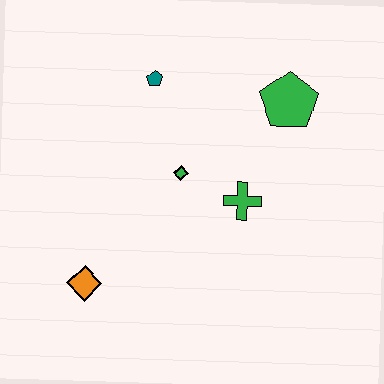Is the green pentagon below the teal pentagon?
Yes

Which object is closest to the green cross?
The green diamond is closest to the green cross.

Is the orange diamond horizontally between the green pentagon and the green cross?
No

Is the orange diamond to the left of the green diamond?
Yes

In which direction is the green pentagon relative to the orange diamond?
The green pentagon is to the right of the orange diamond.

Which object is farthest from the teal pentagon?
The orange diamond is farthest from the teal pentagon.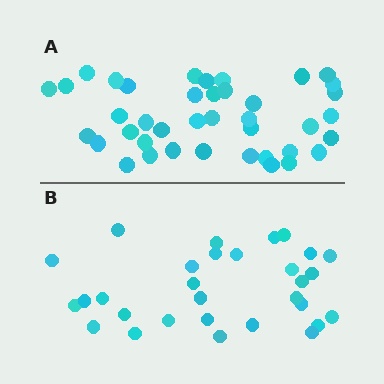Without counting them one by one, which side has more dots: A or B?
Region A (the top region) has more dots.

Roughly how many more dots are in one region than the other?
Region A has roughly 10 or so more dots than region B.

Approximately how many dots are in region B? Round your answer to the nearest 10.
About 30 dots.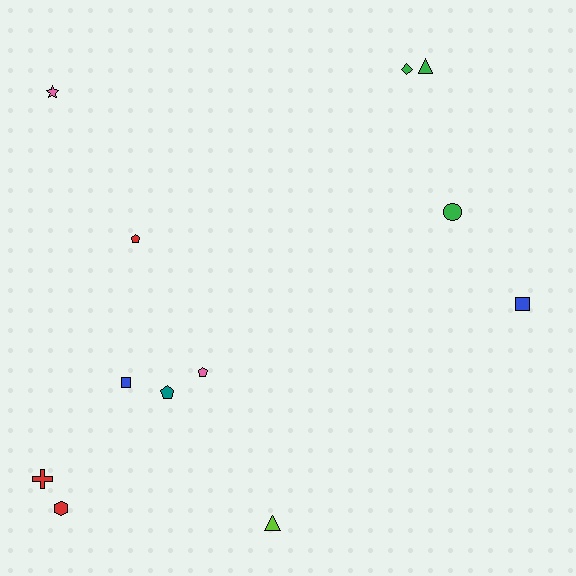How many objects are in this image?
There are 12 objects.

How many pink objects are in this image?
There are 2 pink objects.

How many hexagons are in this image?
There is 1 hexagon.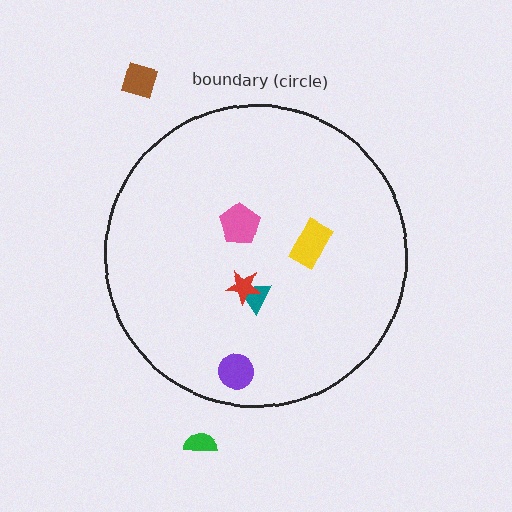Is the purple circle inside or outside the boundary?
Inside.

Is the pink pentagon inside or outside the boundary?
Inside.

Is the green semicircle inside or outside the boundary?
Outside.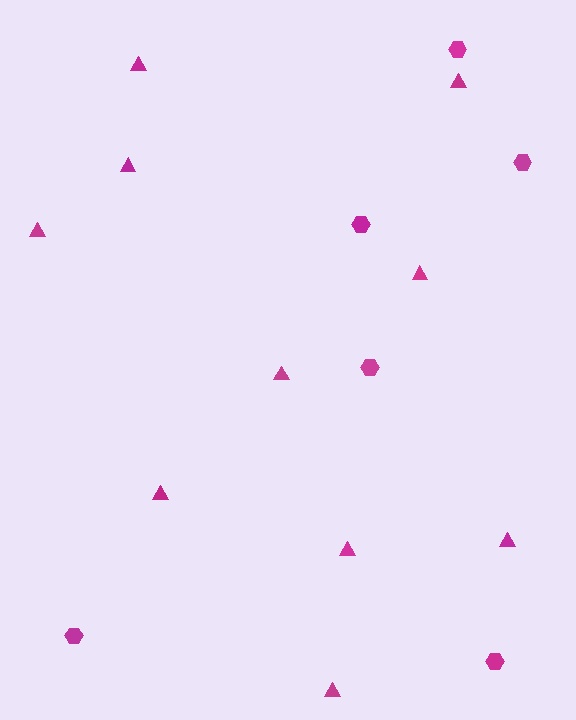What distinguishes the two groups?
There are 2 groups: one group of triangles (10) and one group of hexagons (6).